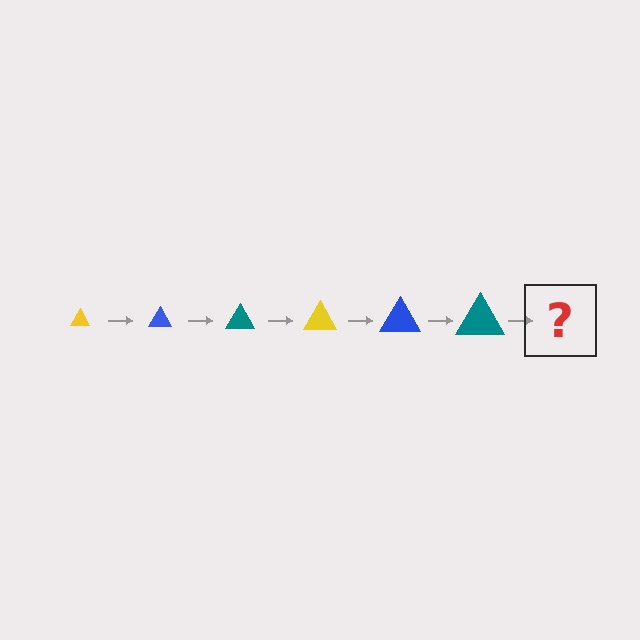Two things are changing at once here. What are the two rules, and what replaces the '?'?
The two rules are that the triangle grows larger each step and the color cycles through yellow, blue, and teal. The '?' should be a yellow triangle, larger than the previous one.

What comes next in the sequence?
The next element should be a yellow triangle, larger than the previous one.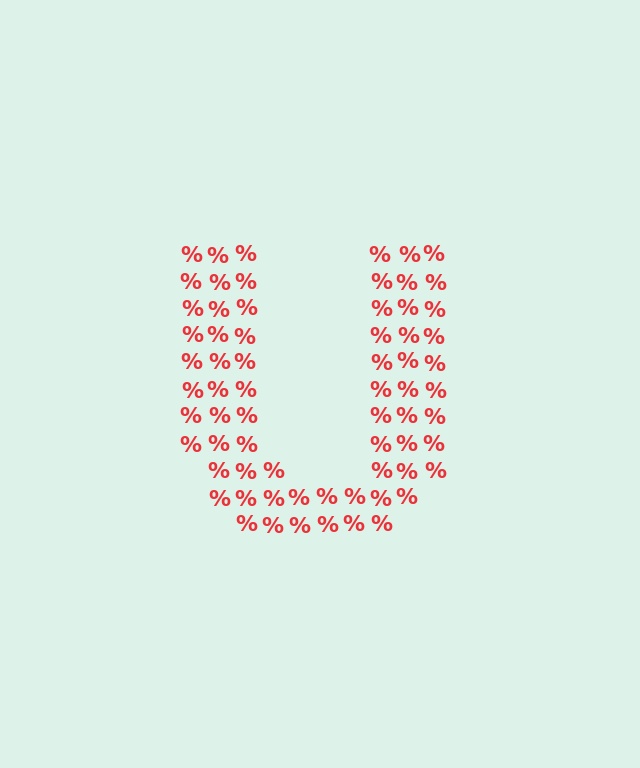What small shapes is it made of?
It is made of small percent signs.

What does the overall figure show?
The overall figure shows the letter U.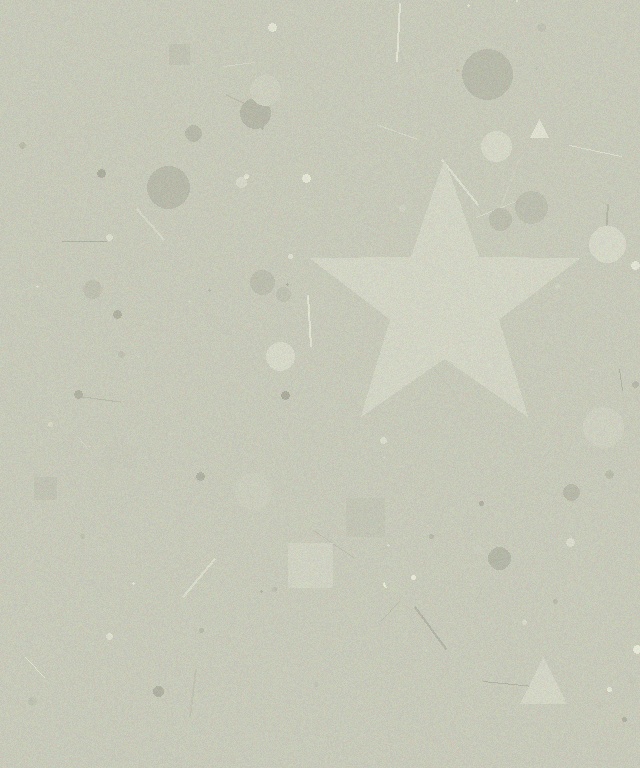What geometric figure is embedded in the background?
A star is embedded in the background.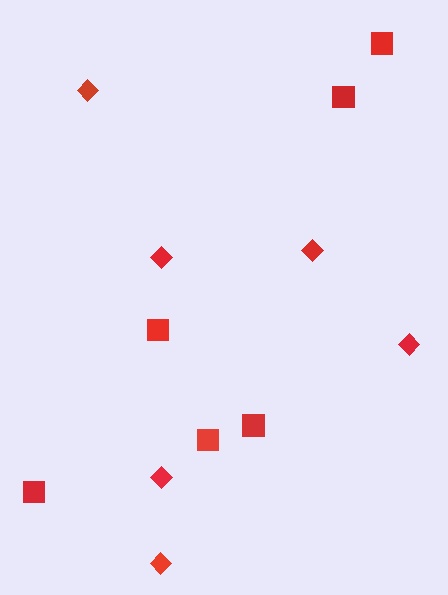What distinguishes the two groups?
There are 2 groups: one group of diamonds (6) and one group of squares (6).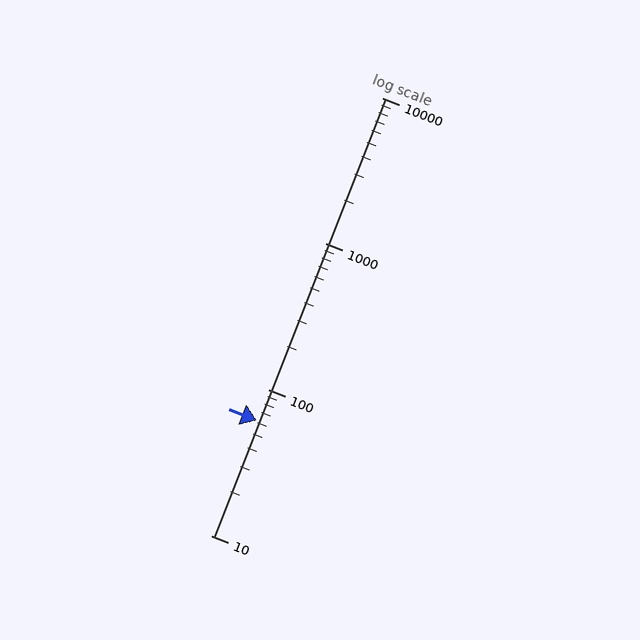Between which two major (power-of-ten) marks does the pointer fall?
The pointer is between 10 and 100.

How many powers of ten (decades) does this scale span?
The scale spans 3 decades, from 10 to 10000.